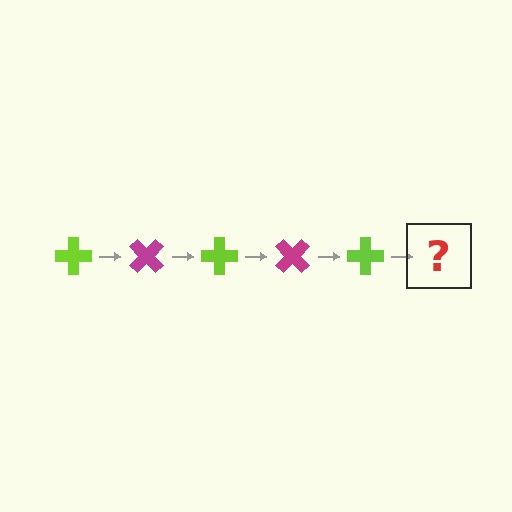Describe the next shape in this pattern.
It should be a magenta cross, rotated 225 degrees from the start.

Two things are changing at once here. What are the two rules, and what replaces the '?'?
The two rules are that it rotates 45 degrees each step and the color cycles through lime and magenta. The '?' should be a magenta cross, rotated 225 degrees from the start.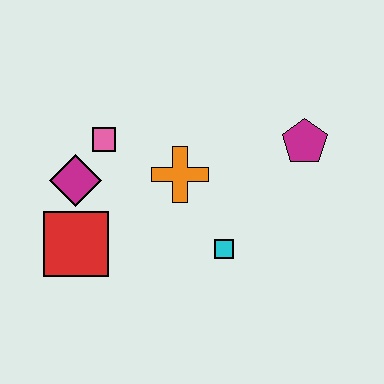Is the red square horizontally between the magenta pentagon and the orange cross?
No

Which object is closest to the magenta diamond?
The pink square is closest to the magenta diamond.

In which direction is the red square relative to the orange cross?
The red square is to the left of the orange cross.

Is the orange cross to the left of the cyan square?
Yes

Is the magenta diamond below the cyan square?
No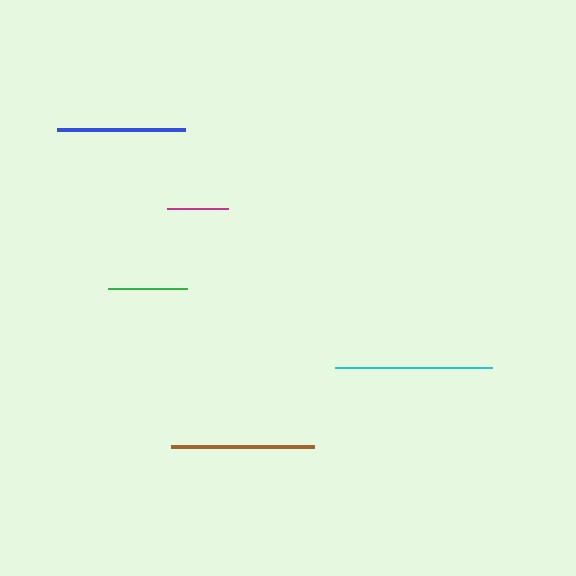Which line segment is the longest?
The cyan line is the longest at approximately 157 pixels.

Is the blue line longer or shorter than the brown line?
The brown line is longer than the blue line.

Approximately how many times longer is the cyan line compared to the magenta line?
The cyan line is approximately 2.6 times the length of the magenta line.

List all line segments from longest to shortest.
From longest to shortest: cyan, brown, blue, green, magenta.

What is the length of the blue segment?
The blue segment is approximately 128 pixels long.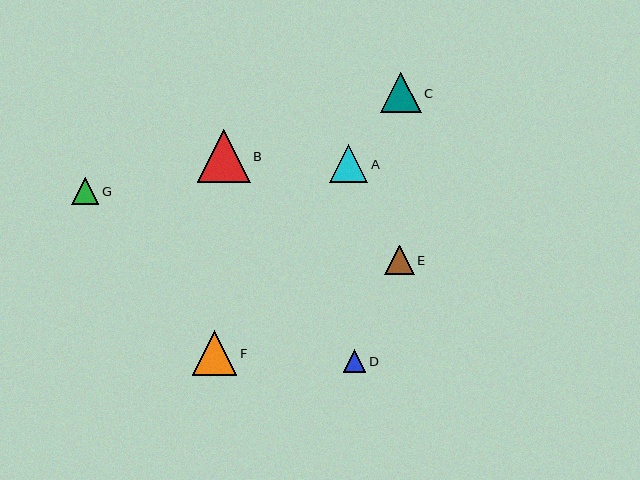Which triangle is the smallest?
Triangle D is the smallest with a size of approximately 22 pixels.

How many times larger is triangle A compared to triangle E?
Triangle A is approximately 1.3 times the size of triangle E.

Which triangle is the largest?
Triangle B is the largest with a size of approximately 53 pixels.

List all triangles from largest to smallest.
From largest to smallest: B, F, C, A, E, G, D.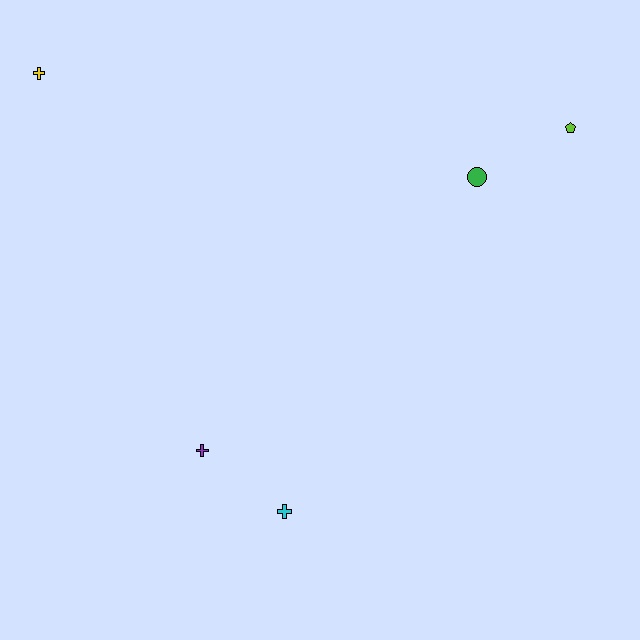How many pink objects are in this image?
There are no pink objects.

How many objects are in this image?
There are 5 objects.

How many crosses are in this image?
There are 3 crosses.